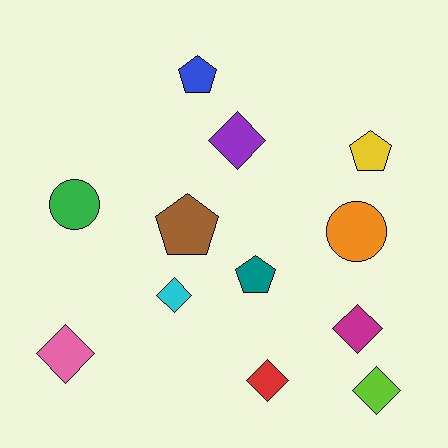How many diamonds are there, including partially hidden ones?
There are 6 diamonds.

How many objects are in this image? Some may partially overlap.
There are 12 objects.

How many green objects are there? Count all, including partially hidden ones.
There is 1 green object.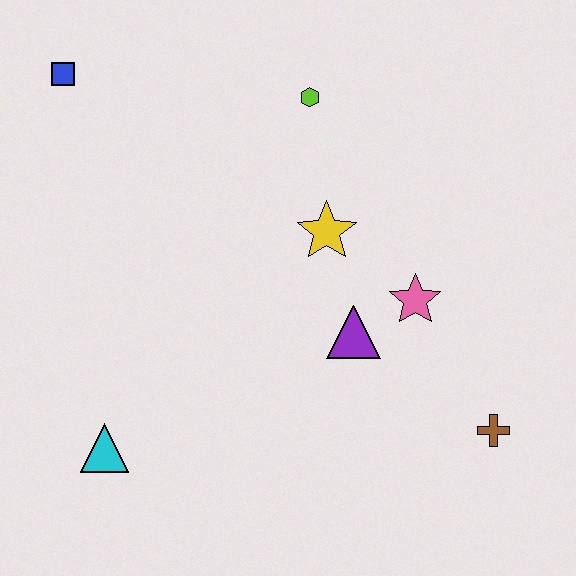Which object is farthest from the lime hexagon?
The cyan triangle is farthest from the lime hexagon.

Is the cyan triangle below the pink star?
Yes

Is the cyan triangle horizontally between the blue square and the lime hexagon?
Yes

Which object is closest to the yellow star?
The purple triangle is closest to the yellow star.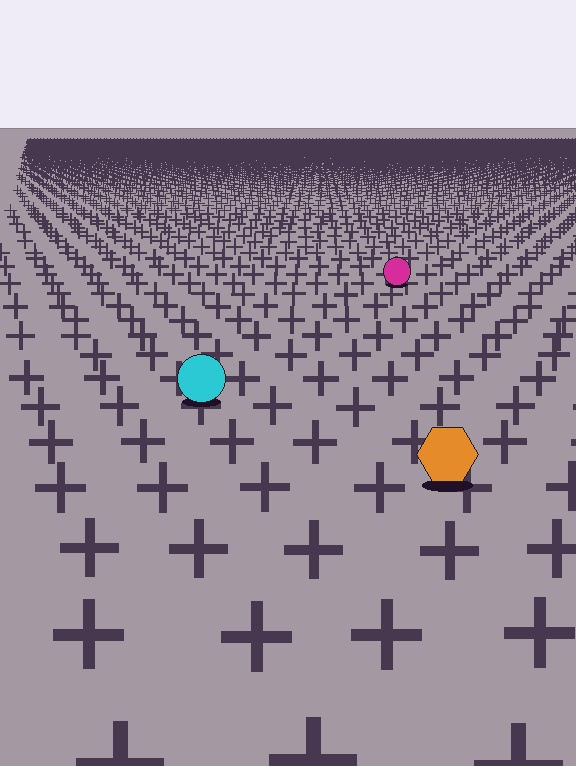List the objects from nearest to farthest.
From nearest to farthest: the orange hexagon, the cyan circle, the magenta circle.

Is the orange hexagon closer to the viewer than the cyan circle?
Yes. The orange hexagon is closer — you can tell from the texture gradient: the ground texture is coarser near it.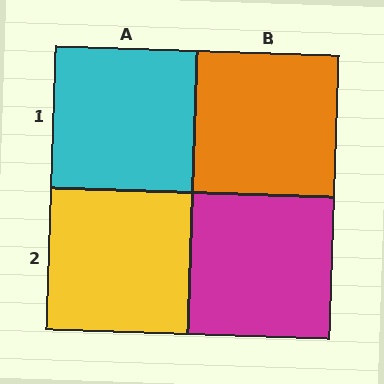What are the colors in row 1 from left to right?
Cyan, orange.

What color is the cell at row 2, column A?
Yellow.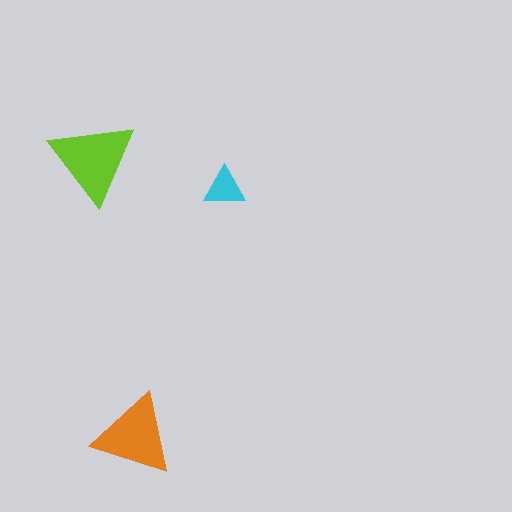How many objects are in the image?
There are 3 objects in the image.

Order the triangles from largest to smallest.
the lime one, the orange one, the cyan one.